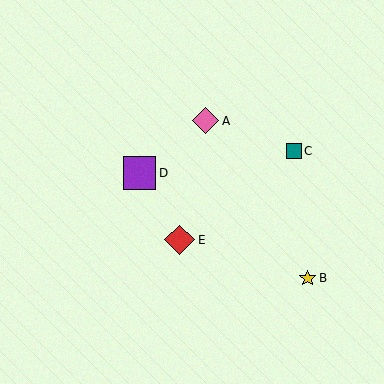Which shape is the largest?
The purple square (labeled D) is the largest.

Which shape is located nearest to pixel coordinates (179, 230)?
The red diamond (labeled E) at (180, 240) is nearest to that location.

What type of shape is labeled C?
Shape C is a teal square.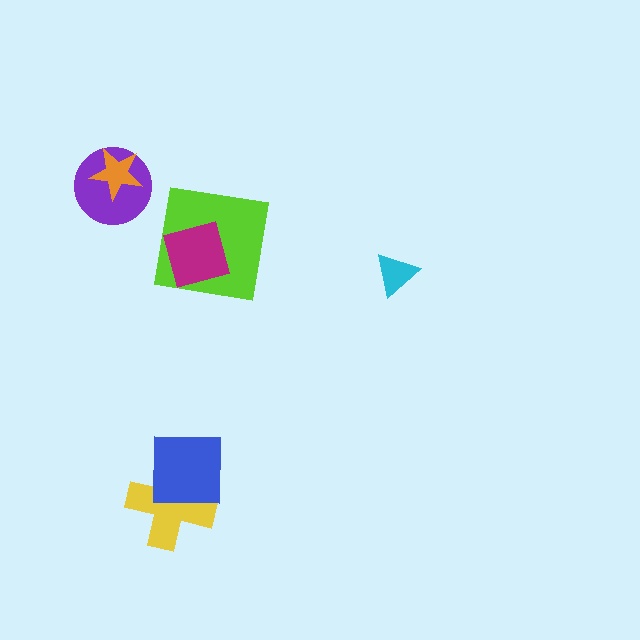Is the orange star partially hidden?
No, no other shape covers it.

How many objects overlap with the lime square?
1 object overlaps with the lime square.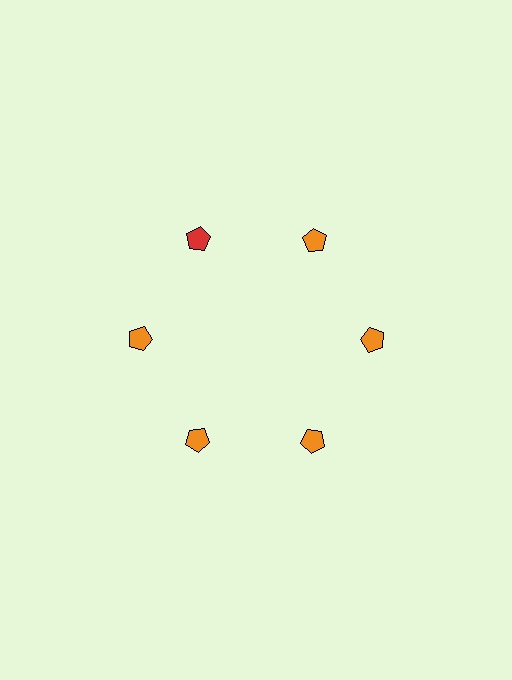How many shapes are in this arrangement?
There are 6 shapes arranged in a ring pattern.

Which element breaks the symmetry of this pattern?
The red pentagon at roughly the 11 o'clock position breaks the symmetry. All other shapes are orange pentagons.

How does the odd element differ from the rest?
It has a different color: red instead of orange.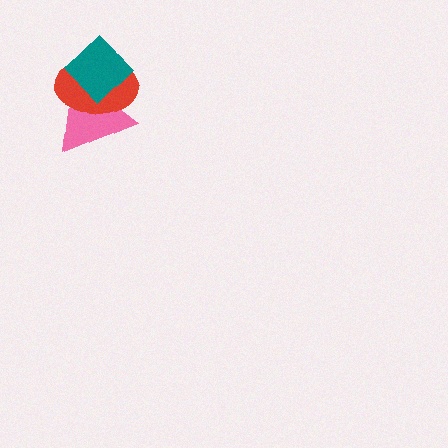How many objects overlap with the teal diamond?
2 objects overlap with the teal diamond.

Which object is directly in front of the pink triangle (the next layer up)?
The red ellipse is directly in front of the pink triangle.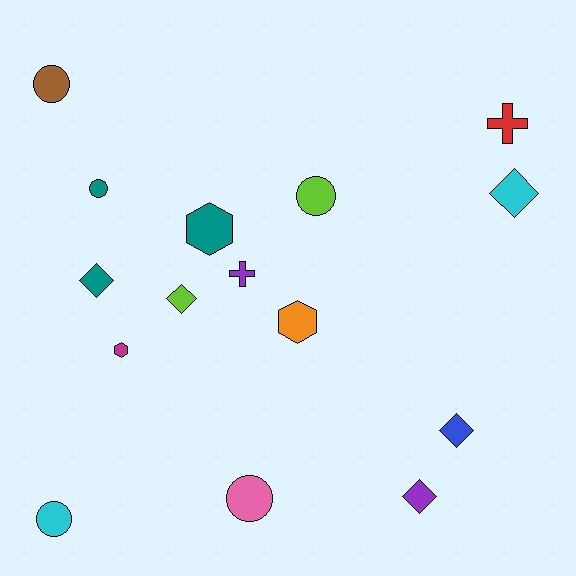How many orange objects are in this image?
There is 1 orange object.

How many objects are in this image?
There are 15 objects.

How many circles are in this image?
There are 5 circles.